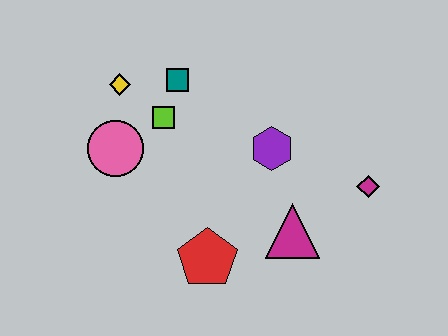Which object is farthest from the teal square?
The magenta diamond is farthest from the teal square.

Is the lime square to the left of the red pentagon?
Yes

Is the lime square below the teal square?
Yes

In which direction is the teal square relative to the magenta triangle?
The teal square is above the magenta triangle.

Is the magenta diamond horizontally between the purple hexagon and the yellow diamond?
No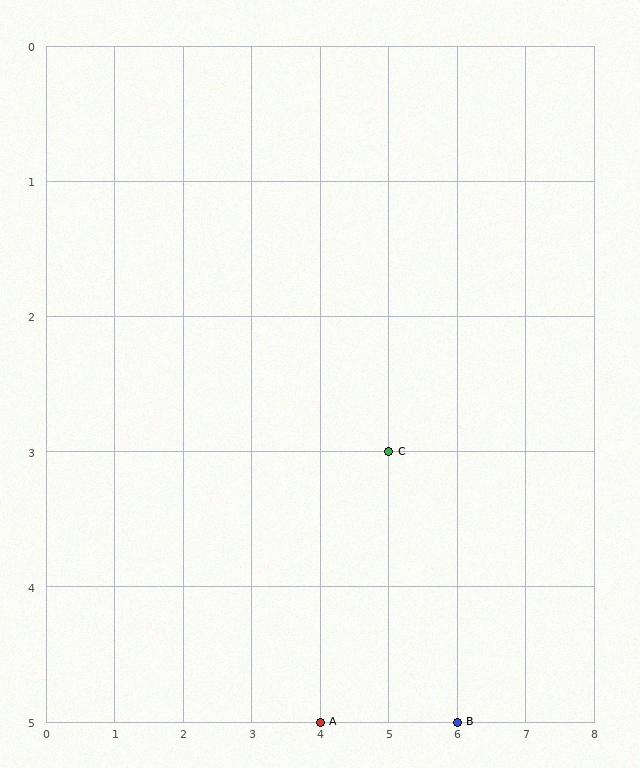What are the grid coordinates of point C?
Point C is at grid coordinates (5, 3).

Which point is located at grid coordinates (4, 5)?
Point A is at (4, 5).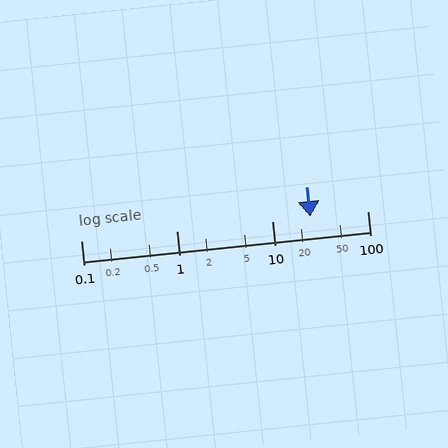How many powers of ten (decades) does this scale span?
The scale spans 3 decades, from 0.1 to 100.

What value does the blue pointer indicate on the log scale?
The pointer indicates approximately 25.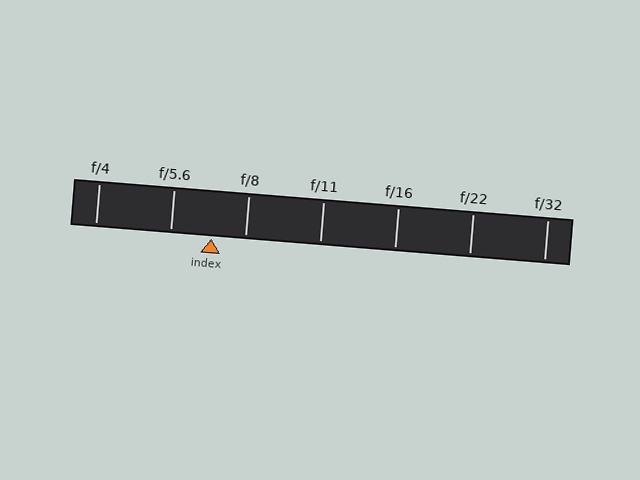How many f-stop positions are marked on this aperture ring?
There are 7 f-stop positions marked.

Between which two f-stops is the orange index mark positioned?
The index mark is between f/5.6 and f/8.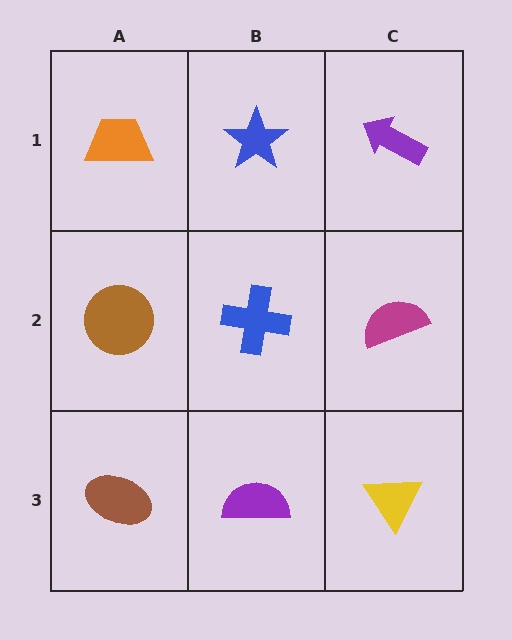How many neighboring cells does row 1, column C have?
2.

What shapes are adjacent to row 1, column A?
A brown circle (row 2, column A), a blue star (row 1, column B).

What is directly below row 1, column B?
A blue cross.